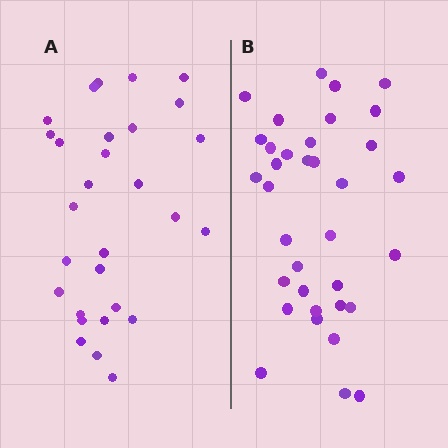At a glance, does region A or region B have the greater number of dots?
Region B (the right region) has more dots.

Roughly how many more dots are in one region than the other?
Region B has about 6 more dots than region A.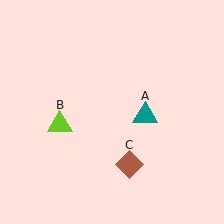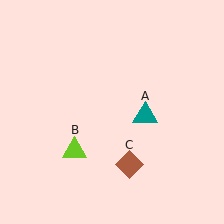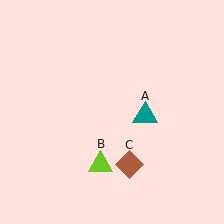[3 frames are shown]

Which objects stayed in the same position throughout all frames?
Teal triangle (object A) and brown diamond (object C) remained stationary.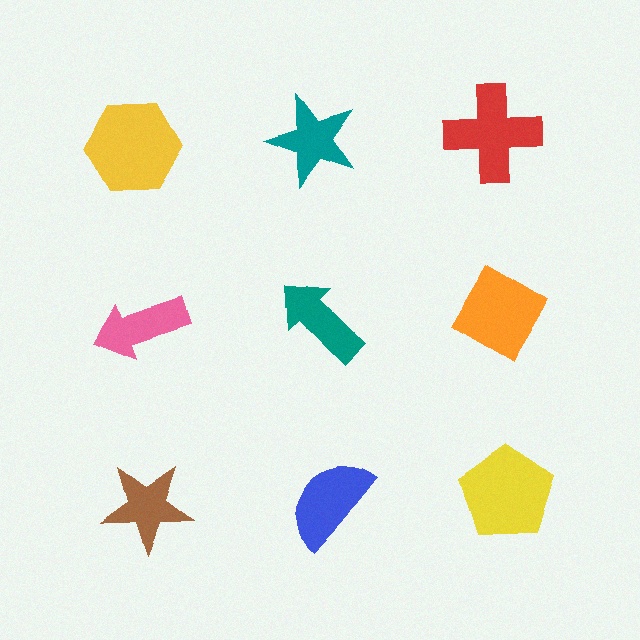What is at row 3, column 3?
A yellow pentagon.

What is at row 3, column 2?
A blue semicircle.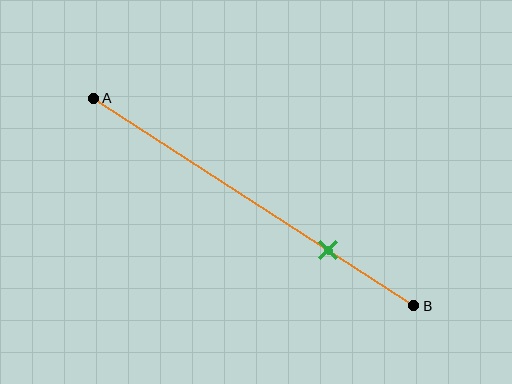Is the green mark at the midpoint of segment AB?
No, the mark is at about 75% from A, not at the 50% midpoint.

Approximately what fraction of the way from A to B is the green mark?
The green mark is approximately 75% of the way from A to B.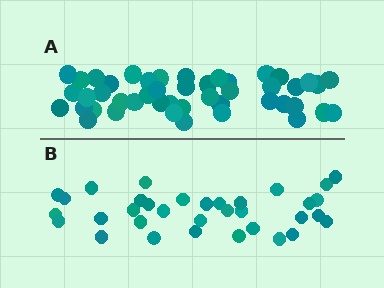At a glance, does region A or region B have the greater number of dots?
Region A (the top region) has more dots.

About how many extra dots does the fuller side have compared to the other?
Region A has roughly 12 or so more dots than region B.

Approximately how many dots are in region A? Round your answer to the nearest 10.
About 50 dots. (The exact count is 46, which rounds to 50.)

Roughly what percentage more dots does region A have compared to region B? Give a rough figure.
About 35% more.